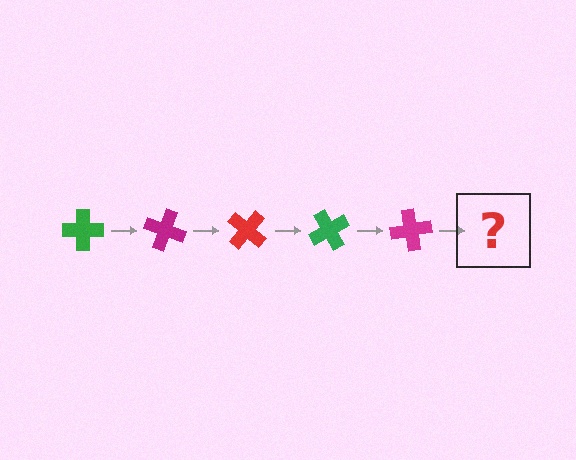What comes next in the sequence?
The next element should be a red cross, rotated 100 degrees from the start.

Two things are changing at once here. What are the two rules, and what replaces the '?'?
The two rules are that it rotates 20 degrees each step and the color cycles through green, magenta, and red. The '?' should be a red cross, rotated 100 degrees from the start.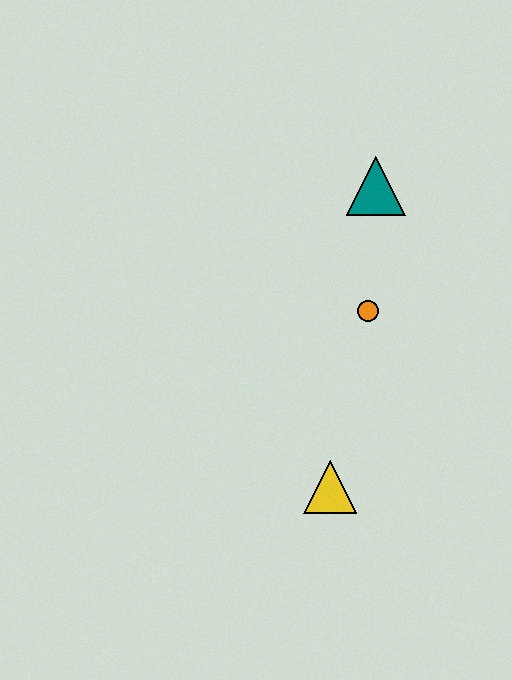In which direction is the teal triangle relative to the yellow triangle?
The teal triangle is above the yellow triangle.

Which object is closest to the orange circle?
The teal triangle is closest to the orange circle.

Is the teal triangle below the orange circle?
No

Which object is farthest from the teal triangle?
The yellow triangle is farthest from the teal triangle.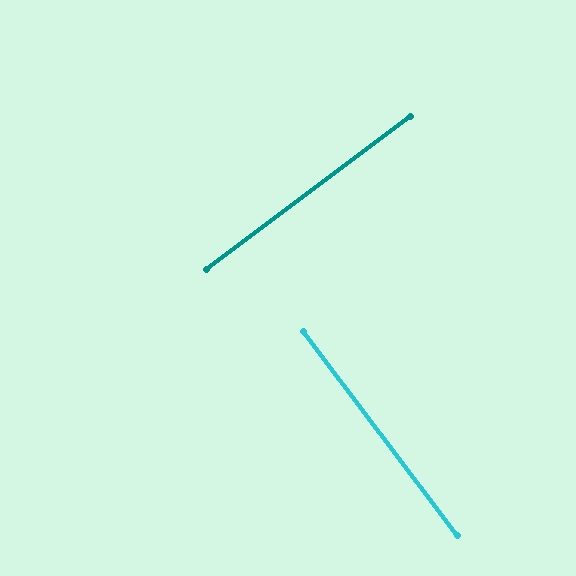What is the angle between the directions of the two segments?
Approximately 90 degrees.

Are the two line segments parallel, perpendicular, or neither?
Perpendicular — they meet at approximately 90°.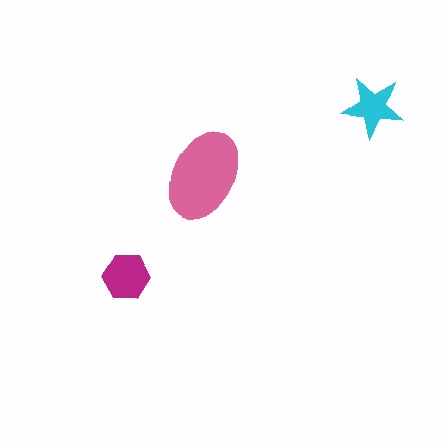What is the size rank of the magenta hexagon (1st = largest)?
2nd.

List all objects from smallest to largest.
The cyan star, the magenta hexagon, the pink ellipse.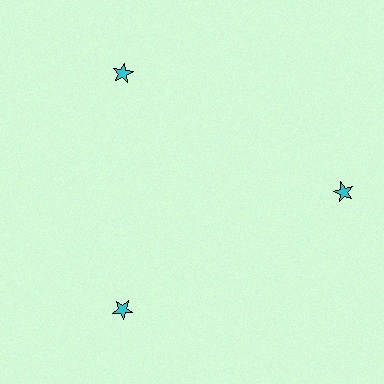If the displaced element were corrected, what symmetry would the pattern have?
It would have 3-fold rotational symmetry — the pattern would map onto itself every 120 degrees.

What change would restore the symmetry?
The symmetry would be restored by moving it inward, back onto the ring so that all 3 stars sit at equal angles and equal distance from the center.